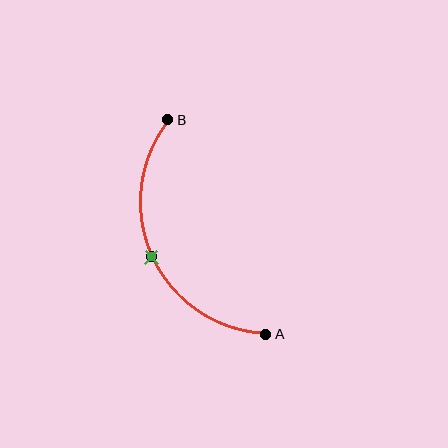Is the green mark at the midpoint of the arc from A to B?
Yes. The green mark lies on the arc at equal arc-length from both A and B — it is the arc midpoint.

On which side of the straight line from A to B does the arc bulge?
The arc bulges to the left of the straight line connecting A and B.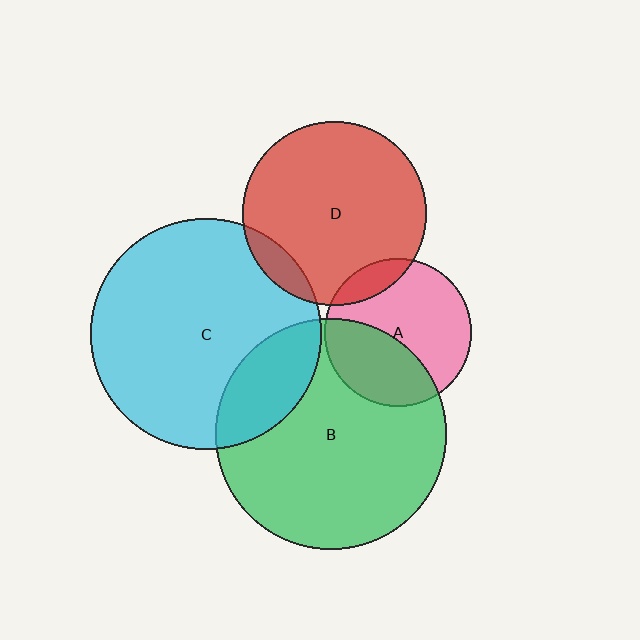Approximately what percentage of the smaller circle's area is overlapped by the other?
Approximately 10%.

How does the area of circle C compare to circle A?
Approximately 2.4 times.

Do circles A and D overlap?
Yes.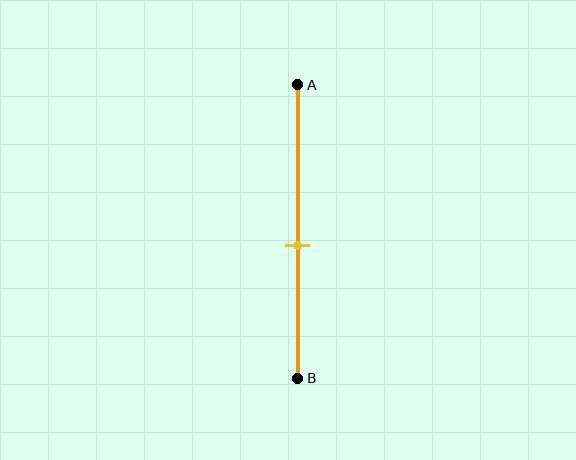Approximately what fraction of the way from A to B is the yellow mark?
The yellow mark is approximately 55% of the way from A to B.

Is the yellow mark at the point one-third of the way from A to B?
No, the mark is at about 55% from A, not at the 33% one-third point.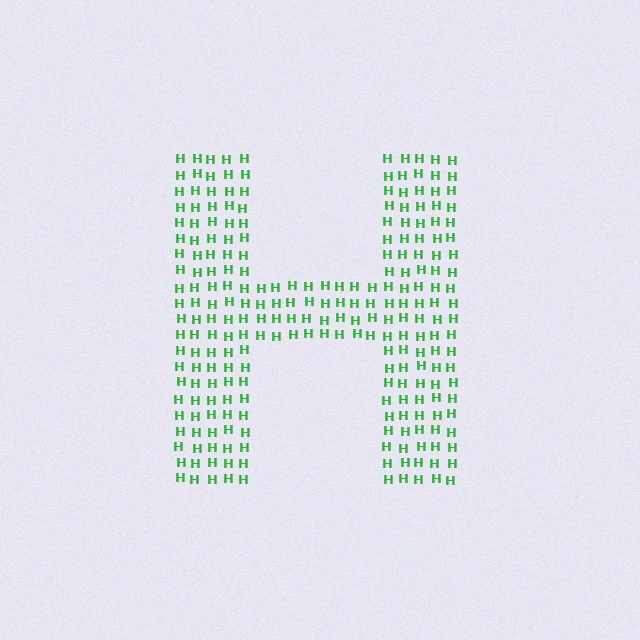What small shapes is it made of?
It is made of small letter H's.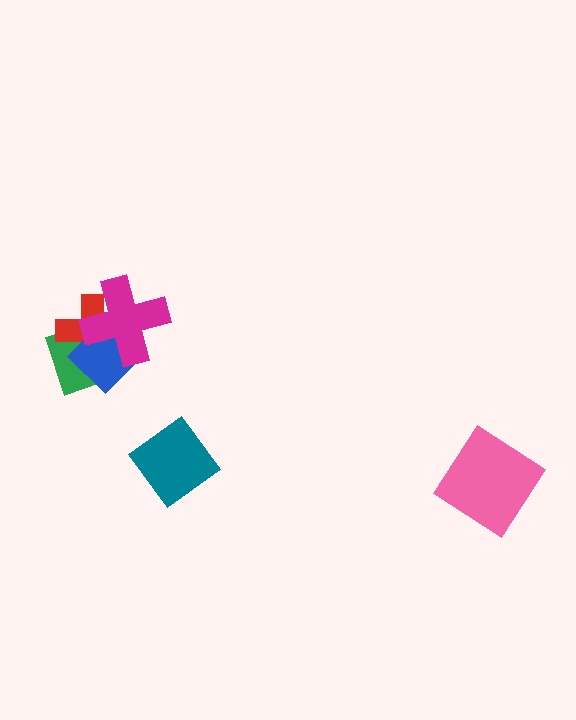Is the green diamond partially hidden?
Yes, it is partially covered by another shape.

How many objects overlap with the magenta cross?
3 objects overlap with the magenta cross.